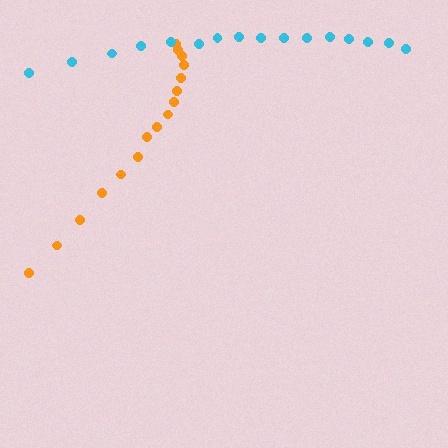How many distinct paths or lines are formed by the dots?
There are 2 distinct paths.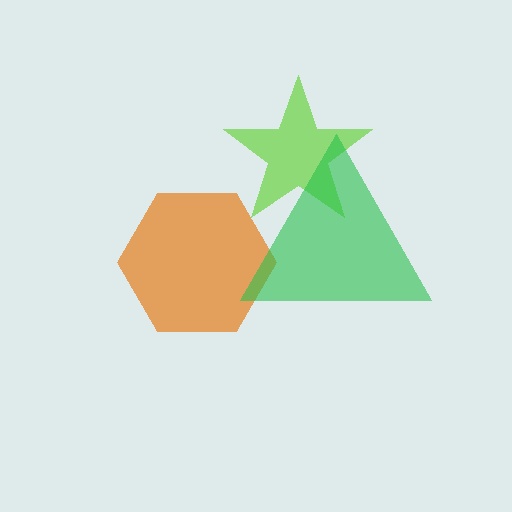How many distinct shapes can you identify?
There are 3 distinct shapes: an orange hexagon, a lime star, a green triangle.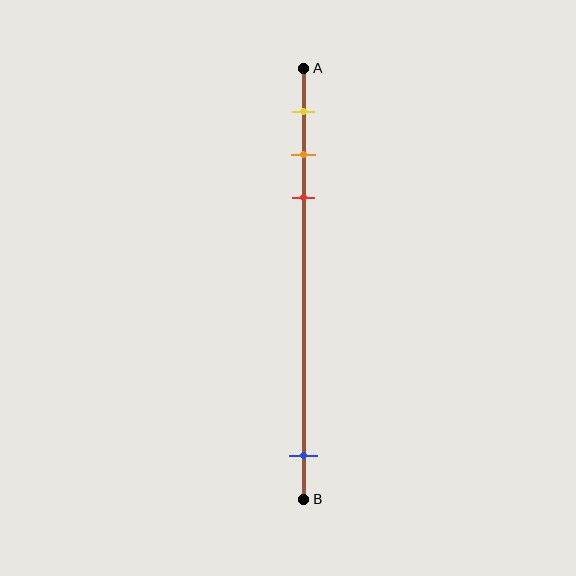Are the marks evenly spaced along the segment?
No, the marks are not evenly spaced.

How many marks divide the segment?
There are 4 marks dividing the segment.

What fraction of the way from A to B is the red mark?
The red mark is approximately 30% (0.3) of the way from A to B.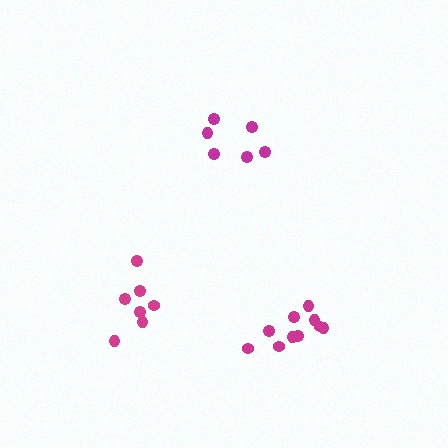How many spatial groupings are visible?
There are 3 spatial groupings.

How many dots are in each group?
Group 1: 10 dots, Group 2: 6 dots, Group 3: 7 dots (23 total).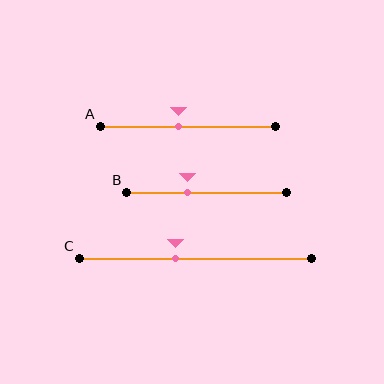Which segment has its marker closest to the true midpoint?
Segment A has its marker closest to the true midpoint.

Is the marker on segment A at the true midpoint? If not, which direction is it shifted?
No, the marker on segment A is shifted to the left by about 5% of the segment length.